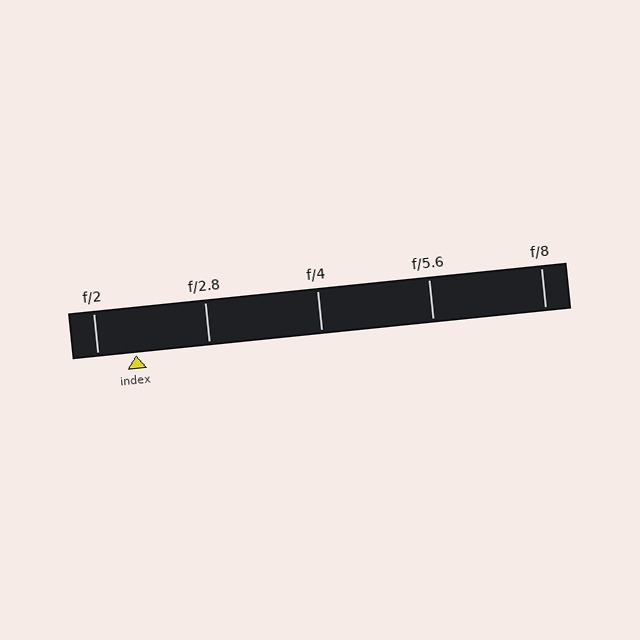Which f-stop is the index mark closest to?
The index mark is closest to f/2.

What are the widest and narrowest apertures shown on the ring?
The widest aperture shown is f/2 and the narrowest is f/8.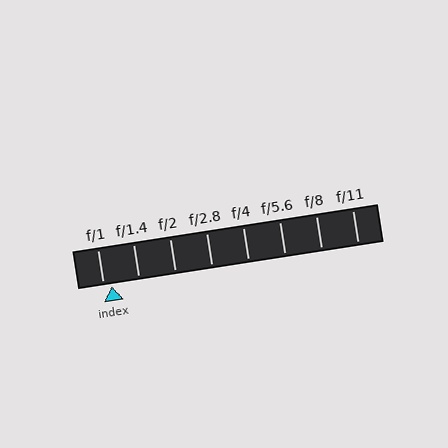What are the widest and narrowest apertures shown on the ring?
The widest aperture shown is f/1 and the narrowest is f/11.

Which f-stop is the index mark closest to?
The index mark is closest to f/1.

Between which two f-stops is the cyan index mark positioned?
The index mark is between f/1 and f/1.4.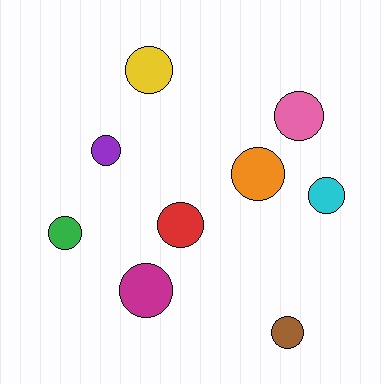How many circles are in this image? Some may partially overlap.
There are 9 circles.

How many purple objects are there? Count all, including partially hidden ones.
There is 1 purple object.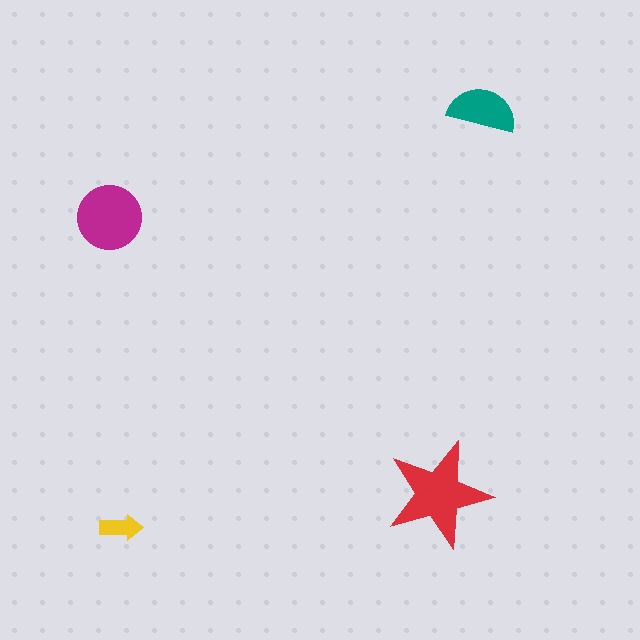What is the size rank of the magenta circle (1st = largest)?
2nd.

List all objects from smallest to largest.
The yellow arrow, the teal semicircle, the magenta circle, the red star.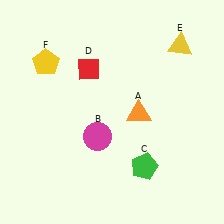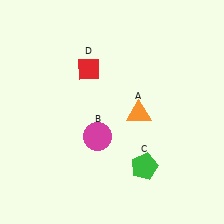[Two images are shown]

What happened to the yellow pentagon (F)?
The yellow pentagon (F) was removed in Image 2. It was in the top-left area of Image 1.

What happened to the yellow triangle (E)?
The yellow triangle (E) was removed in Image 2. It was in the top-right area of Image 1.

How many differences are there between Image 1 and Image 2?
There are 2 differences between the two images.